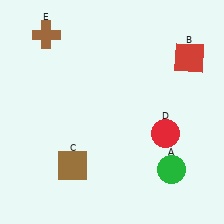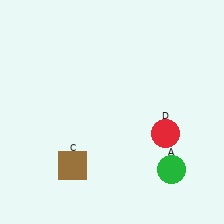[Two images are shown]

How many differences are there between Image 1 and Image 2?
There are 2 differences between the two images.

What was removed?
The red square (B), the brown cross (E) were removed in Image 2.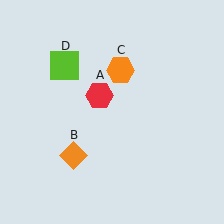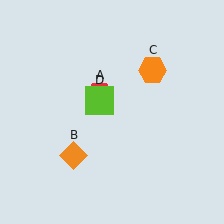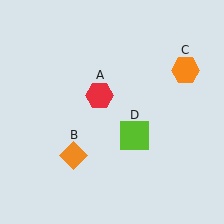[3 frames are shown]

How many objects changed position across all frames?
2 objects changed position: orange hexagon (object C), lime square (object D).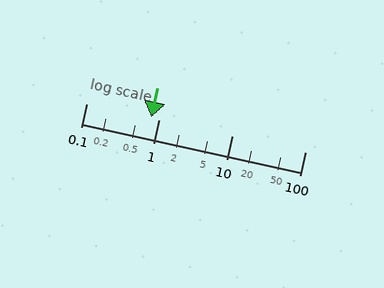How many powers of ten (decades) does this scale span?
The scale spans 3 decades, from 0.1 to 100.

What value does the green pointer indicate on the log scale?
The pointer indicates approximately 0.78.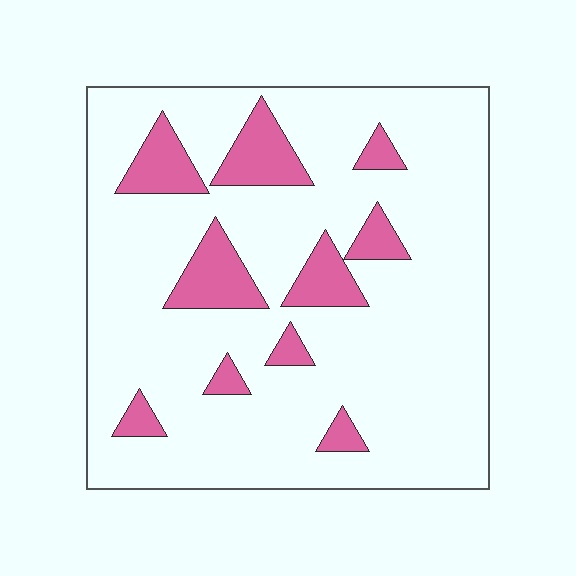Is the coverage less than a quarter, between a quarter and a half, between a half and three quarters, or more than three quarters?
Less than a quarter.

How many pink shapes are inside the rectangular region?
10.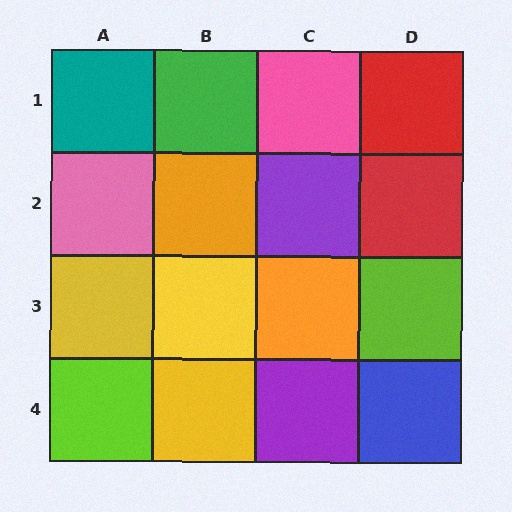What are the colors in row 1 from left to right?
Teal, green, pink, red.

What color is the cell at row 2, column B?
Orange.